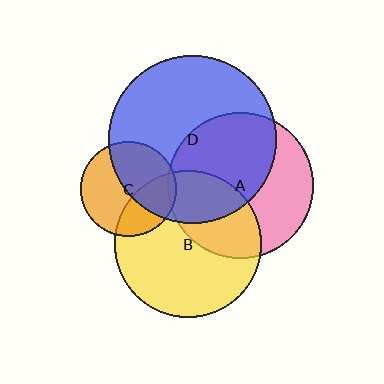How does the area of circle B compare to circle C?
Approximately 2.4 times.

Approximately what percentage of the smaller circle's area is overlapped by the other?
Approximately 35%.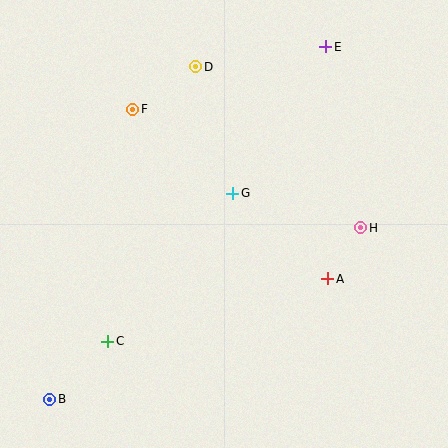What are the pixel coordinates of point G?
Point G is at (233, 193).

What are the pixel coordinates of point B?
Point B is at (50, 399).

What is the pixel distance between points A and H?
The distance between A and H is 61 pixels.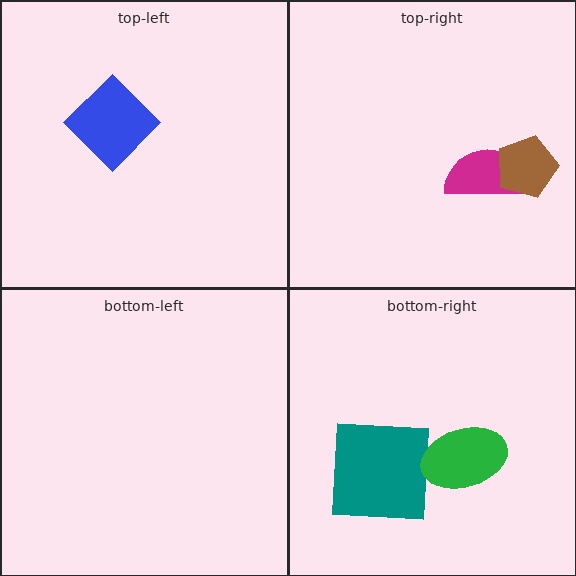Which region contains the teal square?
The bottom-right region.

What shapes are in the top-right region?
The magenta semicircle, the brown pentagon.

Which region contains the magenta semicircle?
The top-right region.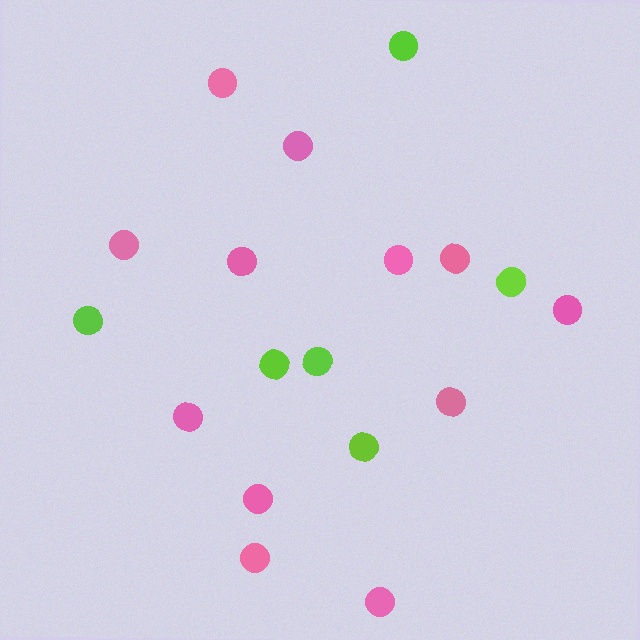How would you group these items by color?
There are 2 groups: one group of pink circles (12) and one group of lime circles (6).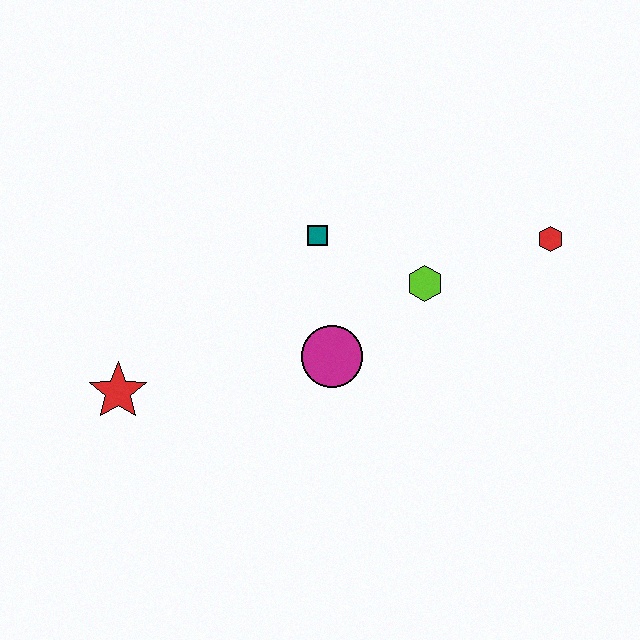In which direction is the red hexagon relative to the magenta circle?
The red hexagon is to the right of the magenta circle.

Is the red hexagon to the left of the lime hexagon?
No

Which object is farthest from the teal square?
The red star is farthest from the teal square.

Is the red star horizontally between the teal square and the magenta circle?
No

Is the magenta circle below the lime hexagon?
Yes